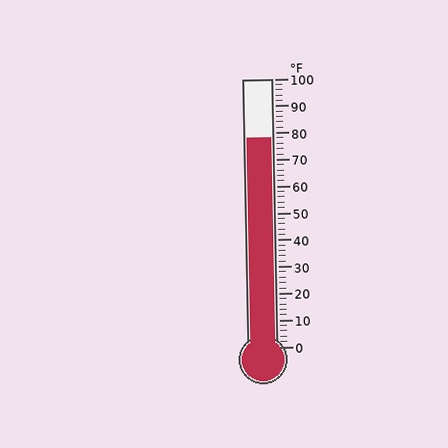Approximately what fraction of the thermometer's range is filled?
The thermometer is filled to approximately 80% of its range.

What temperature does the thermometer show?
The thermometer shows approximately 78°F.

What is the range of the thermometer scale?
The thermometer scale ranges from 0°F to 100°F.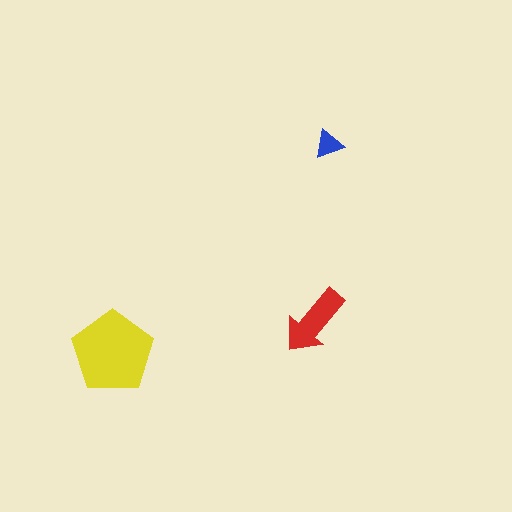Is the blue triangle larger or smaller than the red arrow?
Smaller.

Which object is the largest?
The yellow pentagon.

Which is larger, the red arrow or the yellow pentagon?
The yellow pentagon.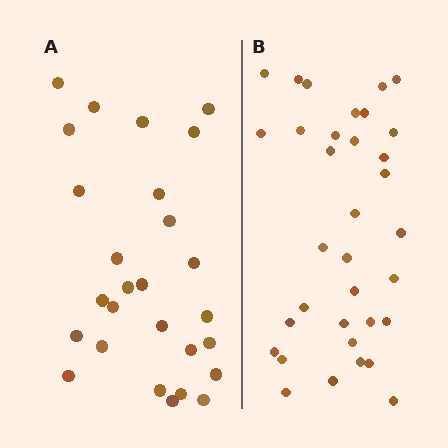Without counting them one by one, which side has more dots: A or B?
Region B (the right region) has more dots.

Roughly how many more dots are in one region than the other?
Region B has roughly 8 or so more dots than region A.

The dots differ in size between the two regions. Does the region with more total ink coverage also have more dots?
No. Region A has more total ink coverage because its dots are larger, but region B actually contains more individual dots. Total area can be misleading — the number of items is what matters here.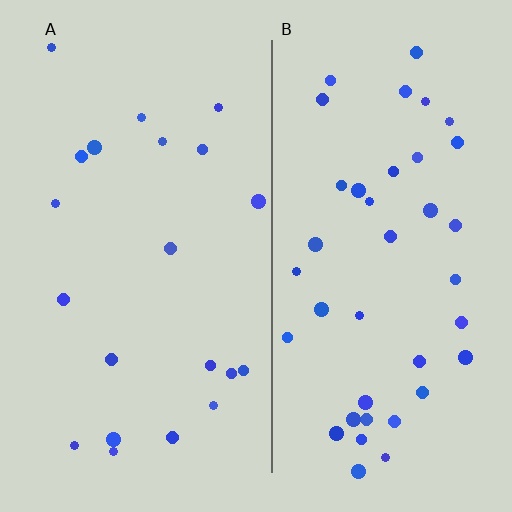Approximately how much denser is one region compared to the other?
Approximately 1.8× — region B over region A.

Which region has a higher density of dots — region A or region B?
B (the right).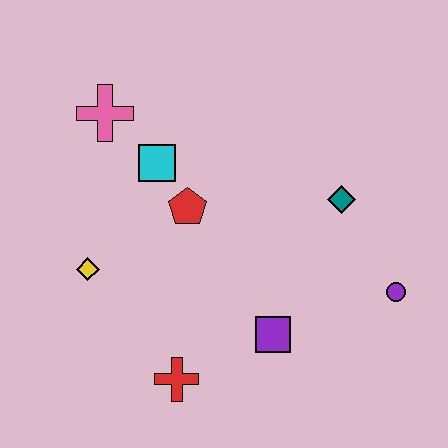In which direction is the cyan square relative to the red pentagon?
The cyan square is above the red pentagon.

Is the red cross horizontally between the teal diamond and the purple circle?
No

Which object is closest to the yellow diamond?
The red pentagon is closest to the yellow diamond.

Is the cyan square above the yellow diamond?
Yes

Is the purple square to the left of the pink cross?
No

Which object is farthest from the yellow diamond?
The purple circle is farthest from the yellow diamond.